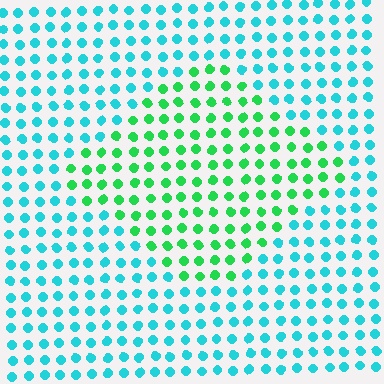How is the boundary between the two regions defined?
The boundary is defined purely by a slight shift in hue (about 48 degrees). Spacing, size, and orientation are identical on both sides.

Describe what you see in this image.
The image is filled with small cyan elements in a uniform arrangement. A diamond-shaped region is visible where the elements are tinted to a slightly different hue, forming a subtle color boundary.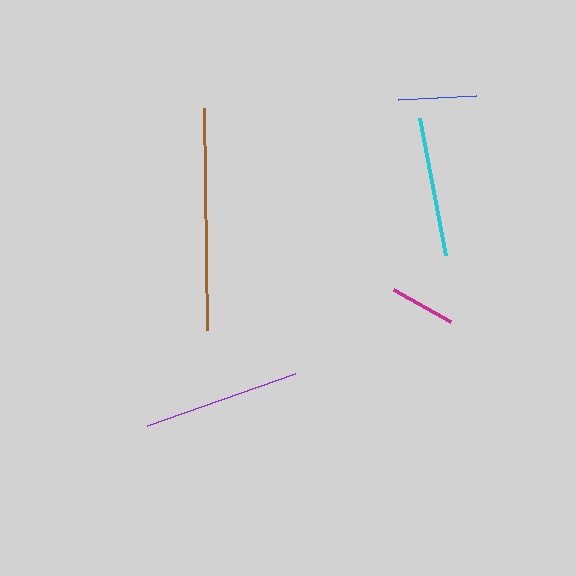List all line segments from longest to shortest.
From longest to shortest: brown, purple, cyan, blue, magenta.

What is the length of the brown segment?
The brown segment is approximately 222 pixels long.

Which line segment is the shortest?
The magenta line is the shortest at approximately 66 pixels.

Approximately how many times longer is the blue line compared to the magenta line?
The blue line is approximately 1.2 times the length of the magenta line.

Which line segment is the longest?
The brown line is the longest at approximately 222 pixels.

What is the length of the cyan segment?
The cyan segment is approximately 139 pixels long.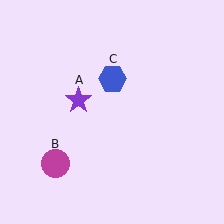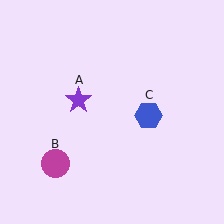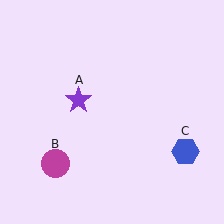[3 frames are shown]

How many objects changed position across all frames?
1 object changed position: blue hexagon (object C).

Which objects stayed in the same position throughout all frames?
Purple star (object A) and magenta circle (object B) remained stationary.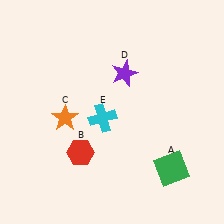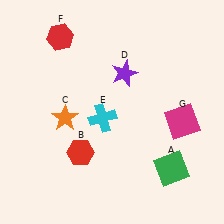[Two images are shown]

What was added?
A red hexagon (F), a magenta square (G) were added in Image 2.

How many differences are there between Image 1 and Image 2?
There are 2 differences between the two images.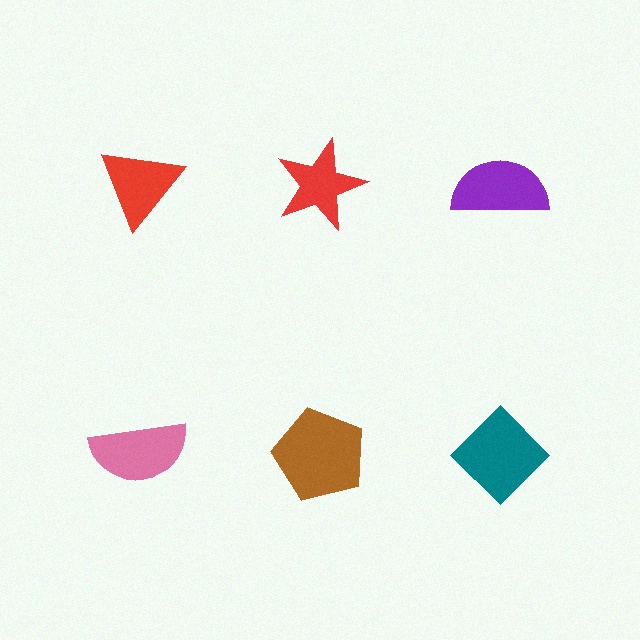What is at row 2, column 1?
A pink semicircle.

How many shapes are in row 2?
3 shapes.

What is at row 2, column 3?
A teal diamond.